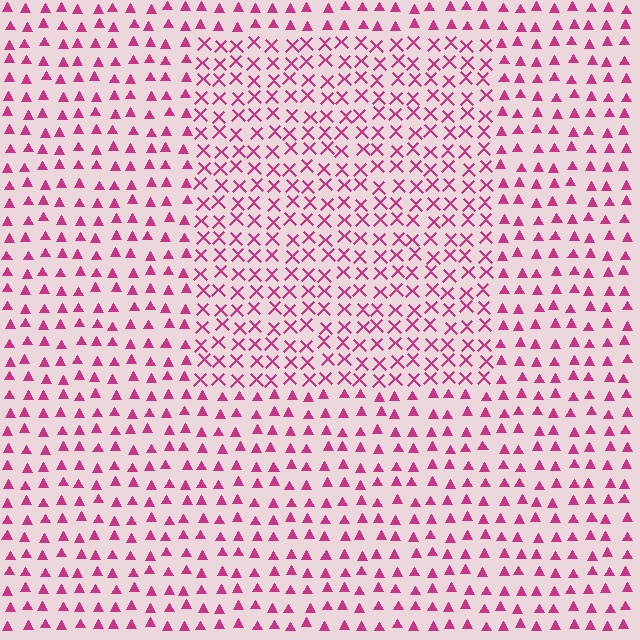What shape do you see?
I see a rectangle.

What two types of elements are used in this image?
The image uses X marks inside the rectangle region and triangles outside it.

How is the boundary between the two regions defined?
The boundary is defined by a change in element shape: X marks inside vs. triangles outside. All elements share the same color and spacing.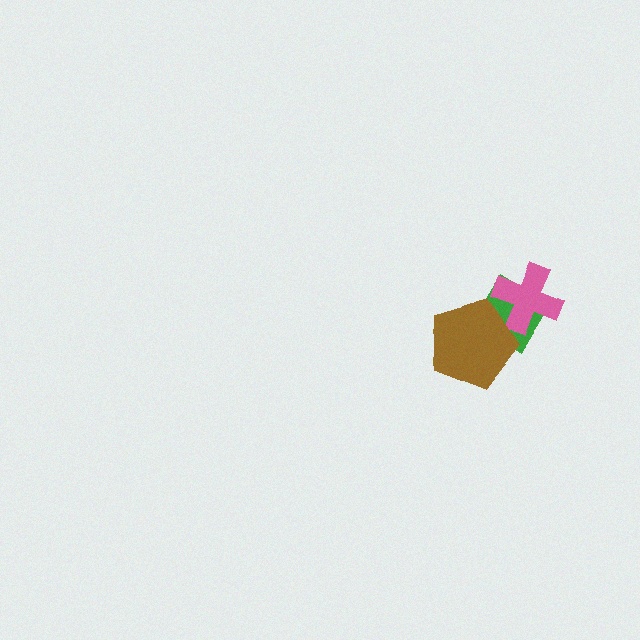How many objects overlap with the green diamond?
2 objects overlap with the green diamond.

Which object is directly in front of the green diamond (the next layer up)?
The pink cross is directly in front of the green diamond.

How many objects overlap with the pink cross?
2 objects overlap with the pink cross.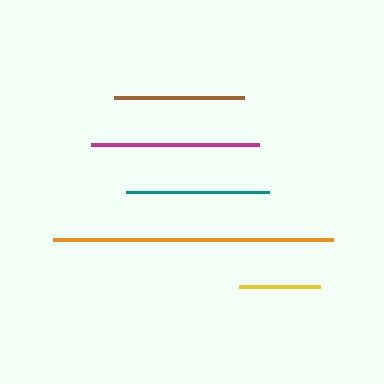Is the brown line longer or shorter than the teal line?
The teal line is longer than the brown line.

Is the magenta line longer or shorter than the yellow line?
The magenta line is longer than the yellow line.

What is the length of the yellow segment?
The yellow segment is approximately 81 pixels long.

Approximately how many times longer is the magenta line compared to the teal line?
The magenta line is approximately 1.2 times the length of the teal line.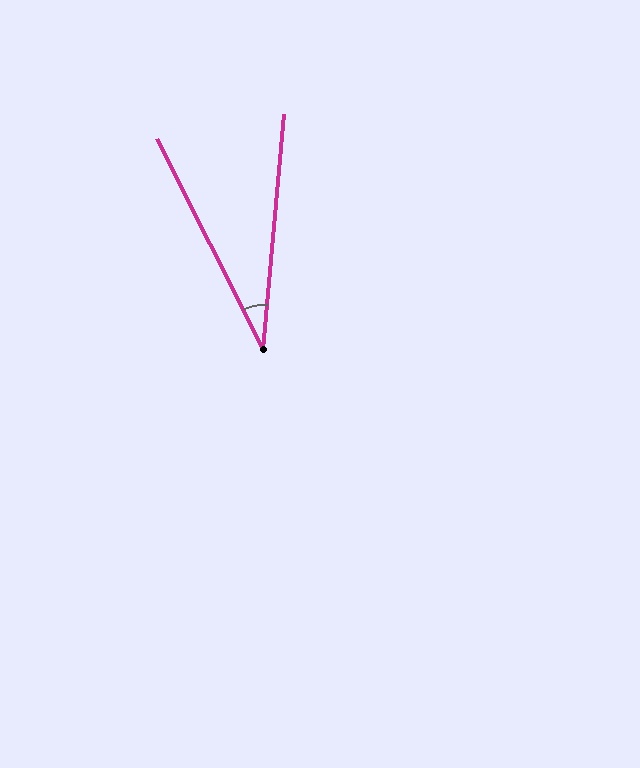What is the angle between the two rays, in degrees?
Approximately 32 degrees.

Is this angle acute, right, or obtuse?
It is acute.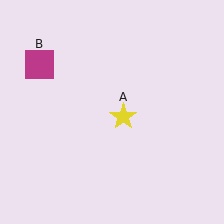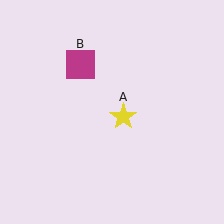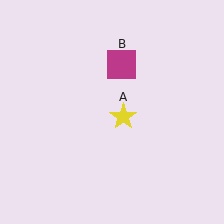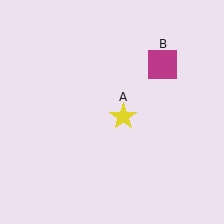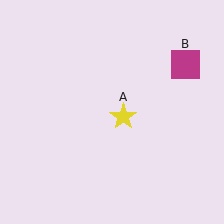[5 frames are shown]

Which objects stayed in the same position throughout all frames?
Yellow star (object A) remained stationary.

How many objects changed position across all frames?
1 object changed position: magenta square (object B).